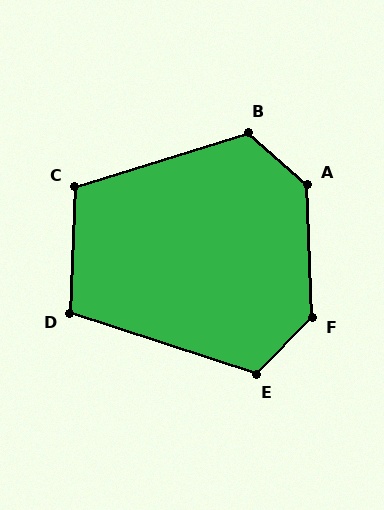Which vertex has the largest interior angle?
A, at approximately 134 degrees.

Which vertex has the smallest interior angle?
D, at approximately 106 degrees.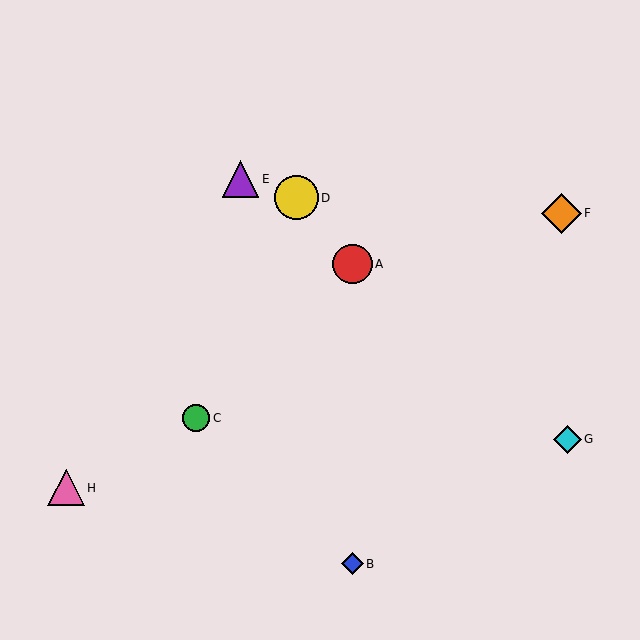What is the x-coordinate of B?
Object B is at x≈352.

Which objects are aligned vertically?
Objects A, B are aligned vertically.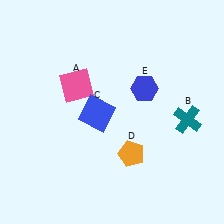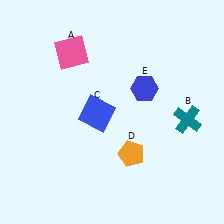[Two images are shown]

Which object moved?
The pink square (A) moved up.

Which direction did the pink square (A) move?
The pink square (A) moved up.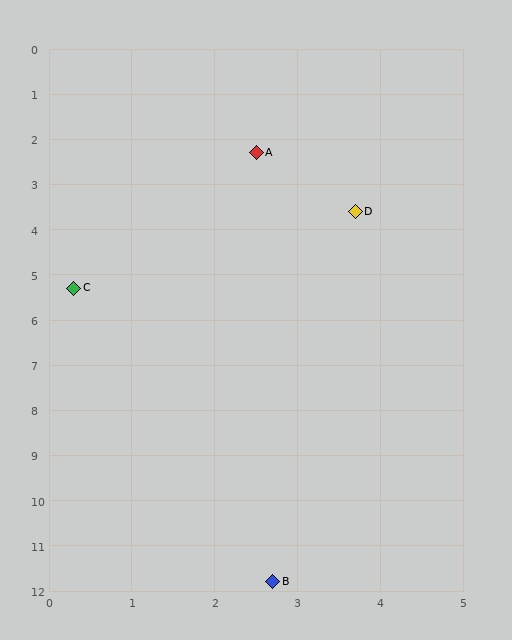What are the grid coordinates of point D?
Point D is at approximately (3.7, 3.6).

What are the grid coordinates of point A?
Point A is at approximately (2.5, 2.3).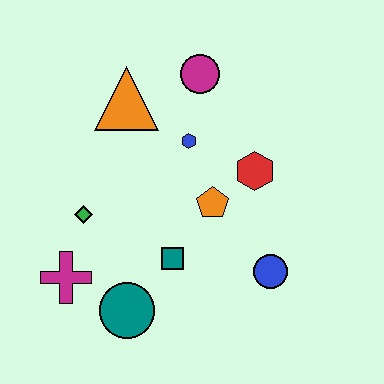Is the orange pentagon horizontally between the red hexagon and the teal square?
Yes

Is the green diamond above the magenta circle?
No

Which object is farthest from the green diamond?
The blue circle is farthest from the green diamond.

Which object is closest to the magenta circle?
The blue hexagon is closest to the magenta circle.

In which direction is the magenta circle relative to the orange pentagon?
The magenta circle is above the orange pentagon.